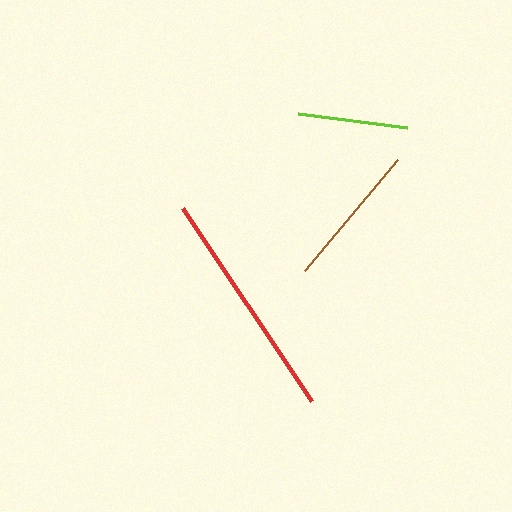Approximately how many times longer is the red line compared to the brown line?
The red line is approximately 1.6 times the length of the brown line.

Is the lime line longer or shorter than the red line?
The red line is longer than the lime line.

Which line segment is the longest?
The red line is the longest at approximately 232 pixels.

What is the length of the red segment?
The red segment is approximately 232 pixels long.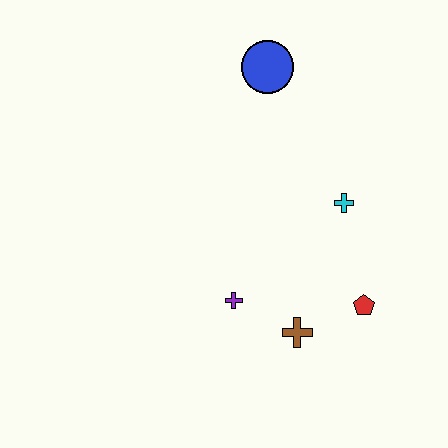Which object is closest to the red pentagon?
The brown cross is closest to the red pentagon.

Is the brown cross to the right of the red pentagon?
No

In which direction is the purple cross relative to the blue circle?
The purple cross is below the blue circle.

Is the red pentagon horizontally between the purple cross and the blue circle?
No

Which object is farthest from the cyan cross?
The blue circle is farthest from the cyan cross.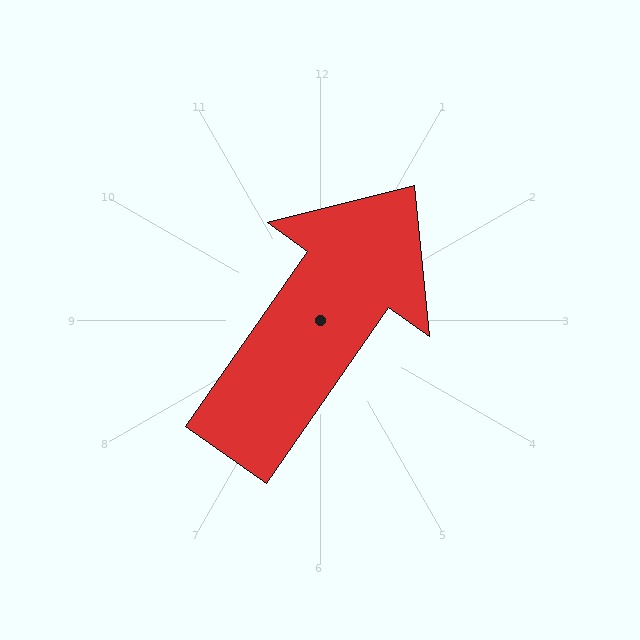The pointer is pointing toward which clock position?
Roughly 1 o'clock.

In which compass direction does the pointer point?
Northeast.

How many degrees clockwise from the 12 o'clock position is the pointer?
Approximately 35 degrees.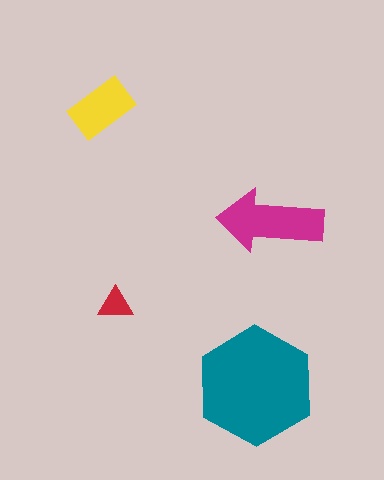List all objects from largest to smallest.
The teal hexagon, the magenta arrow, the yellow rectangle, the red triangle.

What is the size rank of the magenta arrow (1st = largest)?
2nd.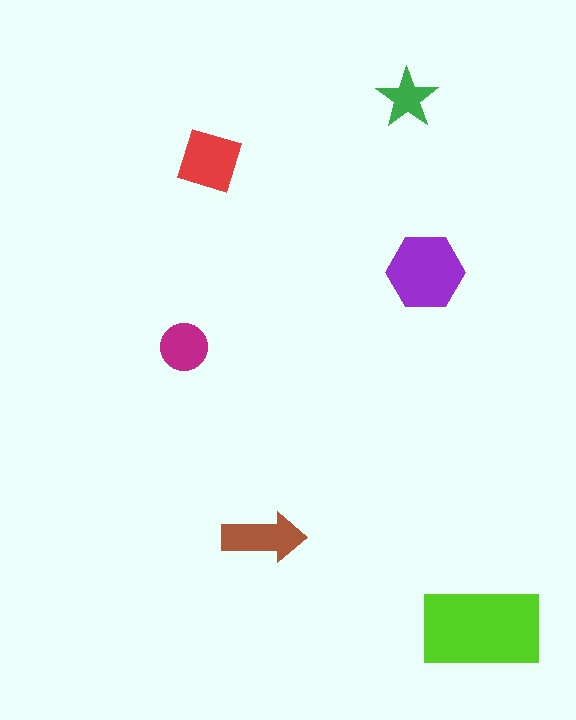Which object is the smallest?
The green star.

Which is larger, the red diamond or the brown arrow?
The red diamond.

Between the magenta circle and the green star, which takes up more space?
The magenta circle.